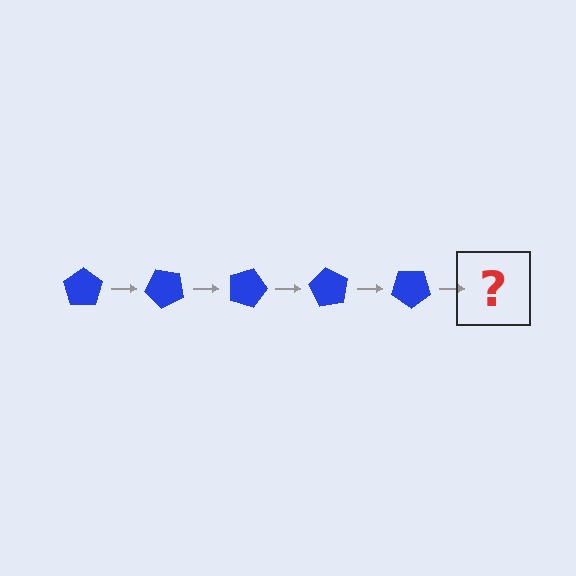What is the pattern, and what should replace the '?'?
The pattern is that the pentagon rotates 45 degrees each step. The '?' should be a blue pentagon rotated 225 degrees.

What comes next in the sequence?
The next element should be a blue pentagon rotated 225 degrees.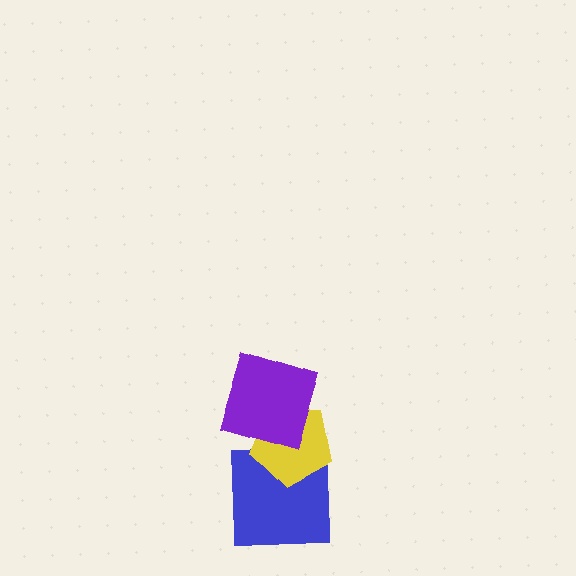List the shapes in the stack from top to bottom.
From top to bottom: the purple square, the yellow pentagon, the blue square.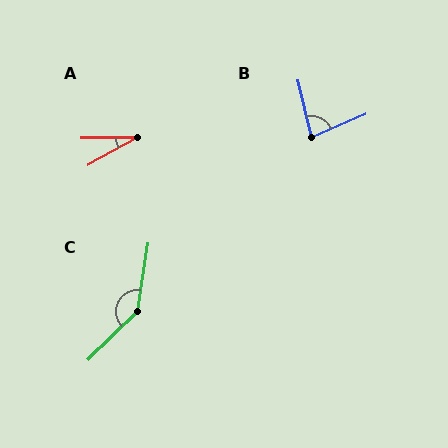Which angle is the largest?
C, at approximately 143 degrees.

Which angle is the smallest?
A, at approximately 29 degrees.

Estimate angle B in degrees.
Approximately 79 degrees.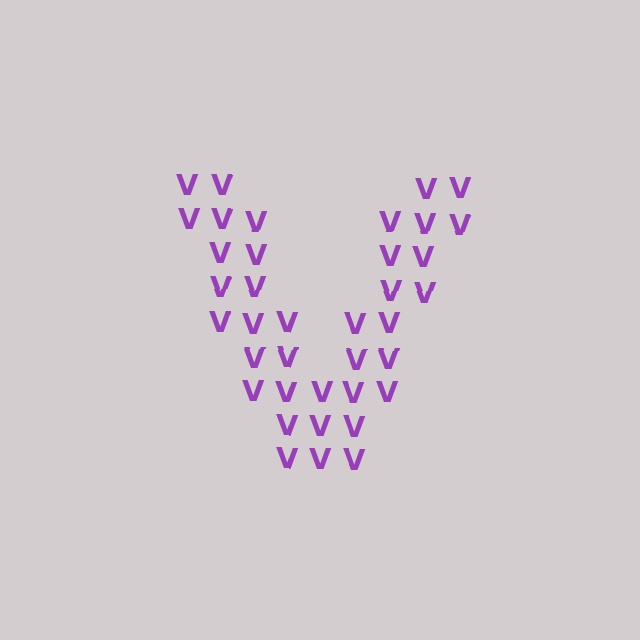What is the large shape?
The large shape is the letter V.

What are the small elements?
The small elements are letter V's.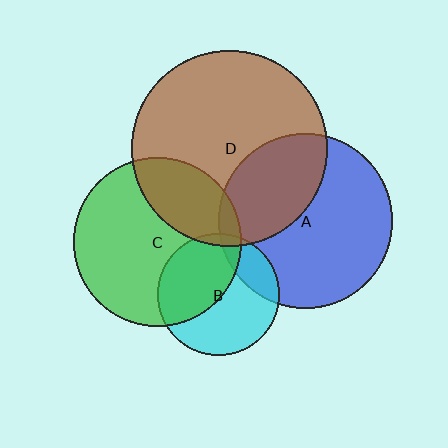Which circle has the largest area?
Circle D (brown).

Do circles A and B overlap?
Yes.